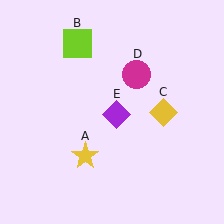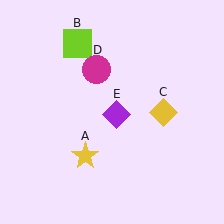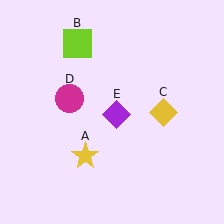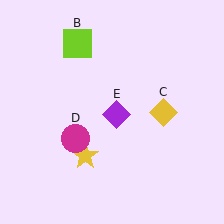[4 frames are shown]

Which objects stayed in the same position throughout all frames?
Yellow star (object A) and lime square (object B) and yellow diamond (object C) and purple diamond (object E) remained stationary.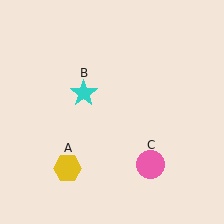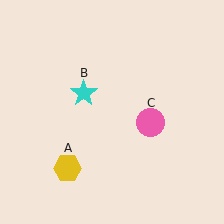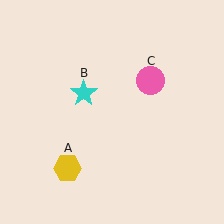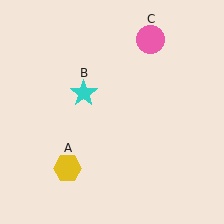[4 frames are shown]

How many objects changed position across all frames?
1 object changed position: pink circle (object C).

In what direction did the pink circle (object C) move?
The pink circle (object C) moved up.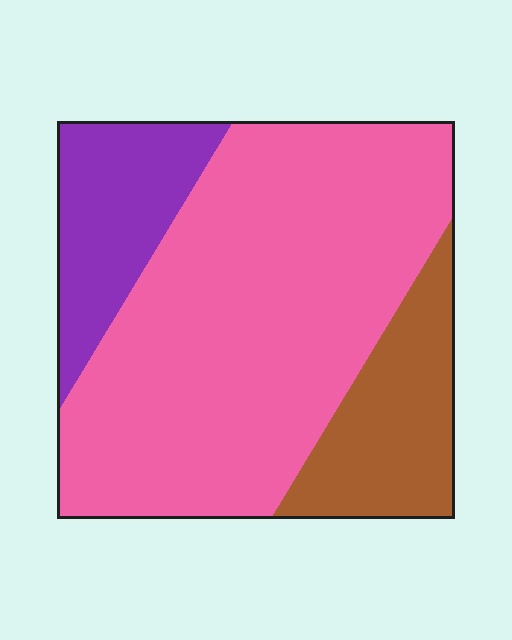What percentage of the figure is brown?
Brown covers 18% of the figure.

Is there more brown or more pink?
Pink.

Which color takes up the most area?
Pink, at roughly 65%.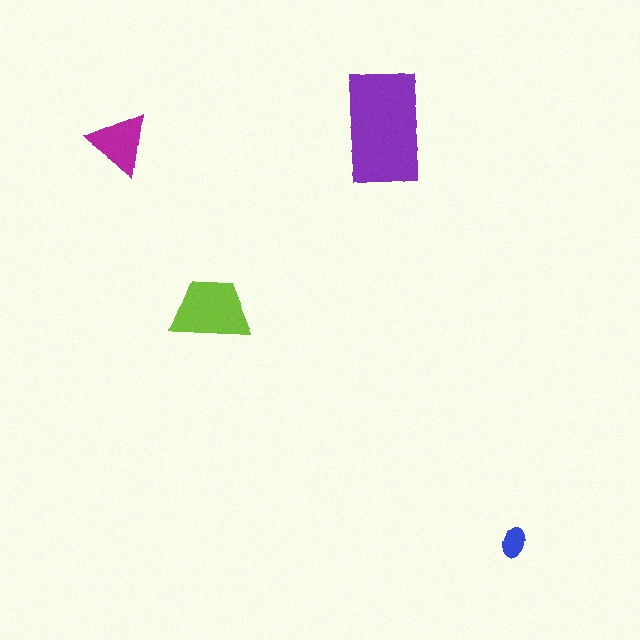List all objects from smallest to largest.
The blue ellipse, the magenta triangle, the lime trapezoid, the purple rectangle.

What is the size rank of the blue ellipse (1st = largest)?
4th.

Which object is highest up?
The purple rectangle is topmost.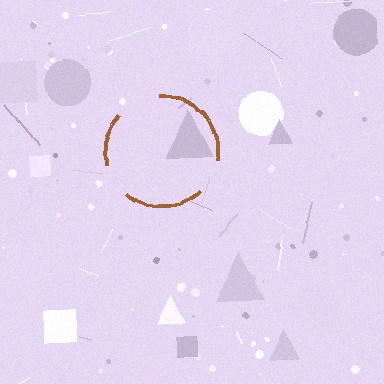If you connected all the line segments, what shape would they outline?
They would outline a circle.